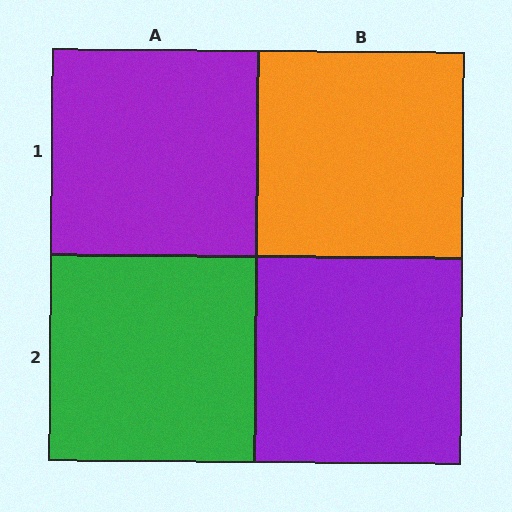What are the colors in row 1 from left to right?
Purple, orange.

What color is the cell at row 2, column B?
Purple.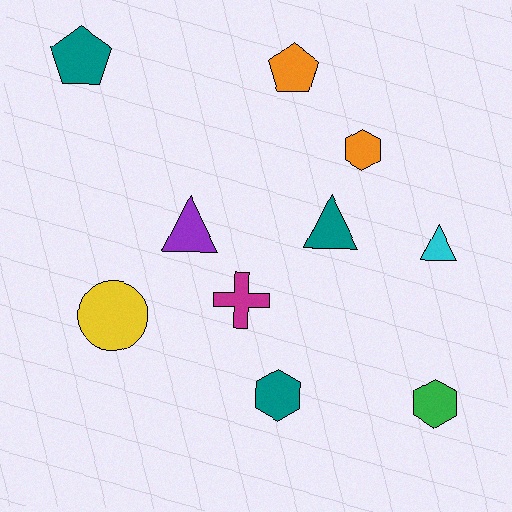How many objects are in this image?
There are 10 objects.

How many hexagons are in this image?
There are 3 hexagons.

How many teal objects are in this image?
There are 3 teal objects.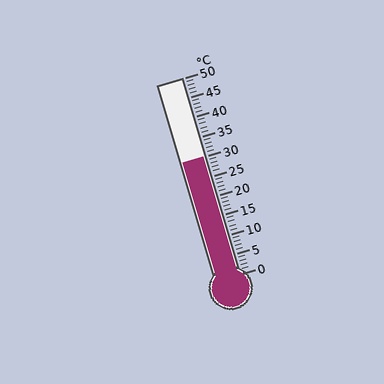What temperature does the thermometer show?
The thermometer shows approximately 30°C.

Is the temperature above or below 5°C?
The temperature is above 5°C.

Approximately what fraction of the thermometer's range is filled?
The thermometer is filled to approximately 60% of its range.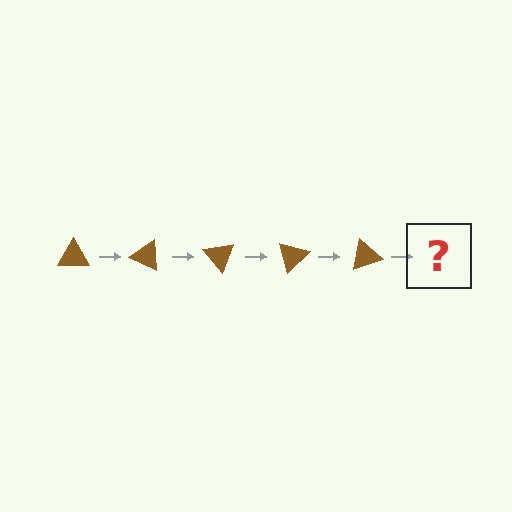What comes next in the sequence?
The next element should be a brown triangle rotated 125 degrees.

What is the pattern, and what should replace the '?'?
The pattern is that the triangle rotates 25 degrees each step. The '?' should be a brown triangle rotated 125 degrees.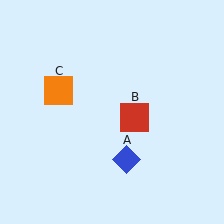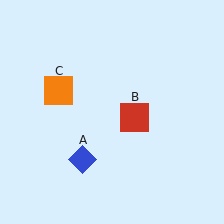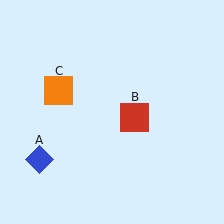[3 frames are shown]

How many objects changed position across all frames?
1 object changed position: blue diamond (object A).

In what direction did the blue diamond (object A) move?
The blue diamond (object A) moved left.